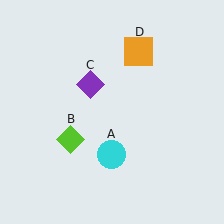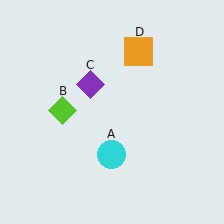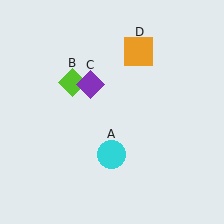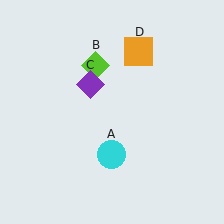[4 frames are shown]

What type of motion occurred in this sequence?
The lime diamond (object B) rotated clockwise around the center of the scene.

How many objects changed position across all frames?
1 object changed position: lime diamond (object B).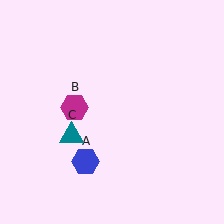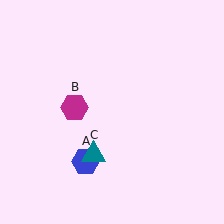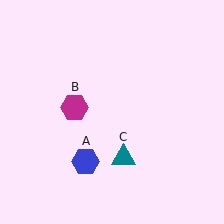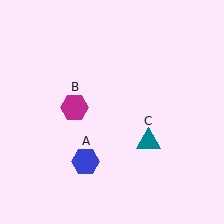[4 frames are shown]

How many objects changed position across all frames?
1 object changed position: teal triangle (object C).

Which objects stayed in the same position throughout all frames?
Blue hexagon (object A) and magenta hexagon (object B) remained stationary.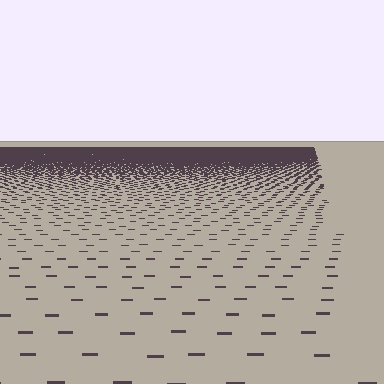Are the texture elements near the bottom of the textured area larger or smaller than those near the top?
Larger. Near the bottom, elements are closer to the viewer and appear at a bigger on-screen size.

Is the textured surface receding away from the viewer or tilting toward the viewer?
The surface is receding away from the viewer. Texture elements get smaller and denser toward the top.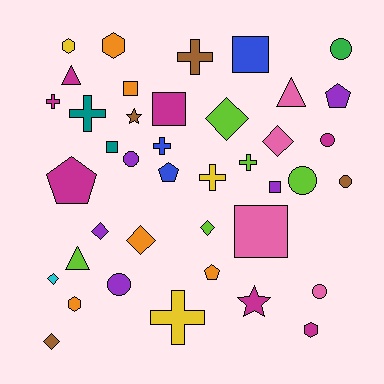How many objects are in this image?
There are 40 objects.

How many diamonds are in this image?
There are 7 diamonds.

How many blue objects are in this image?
There are 3 blue objects.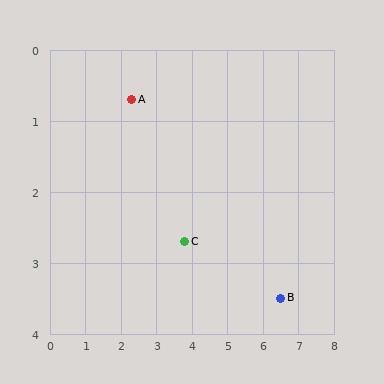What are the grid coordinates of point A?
Point A is at approximately (2.3, 0.7).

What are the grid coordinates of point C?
Point C is at approximately (3.8, 2.7).